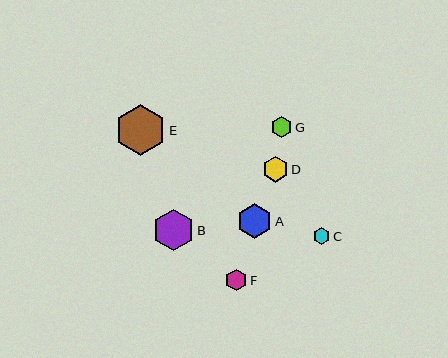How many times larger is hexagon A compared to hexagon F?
Hexagon A is approximately 1.6 times the size of hexagon F.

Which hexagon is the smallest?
Hexagon C is the smallest with a size of approximately 17 pixels.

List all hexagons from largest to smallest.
From largest to smallest: E, B, A, D, F, G, C.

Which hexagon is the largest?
Hexagon E is the largest with a size of approximately 51 pixels.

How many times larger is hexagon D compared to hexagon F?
Hexagon D is approximately 1.2 times the size of hexagon F.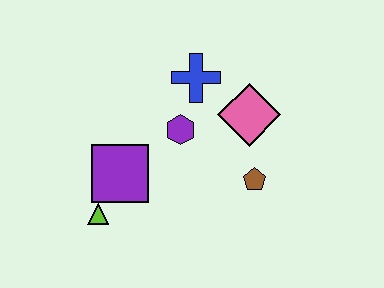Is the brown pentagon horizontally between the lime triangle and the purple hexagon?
No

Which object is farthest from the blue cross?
The lime triangle is farthest from the blue cross.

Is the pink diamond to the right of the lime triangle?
Yes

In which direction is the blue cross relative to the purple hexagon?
The blue cross is above the purple hexagon.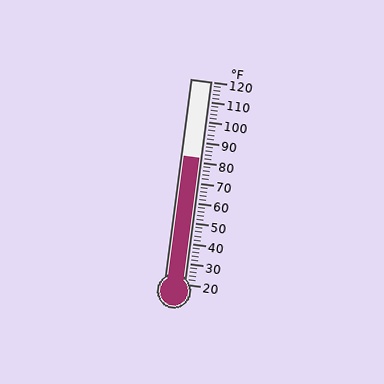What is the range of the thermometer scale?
The thermometer scale ranges from 20°F to 120°F.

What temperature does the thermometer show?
The thermometer shows approximately 82°F.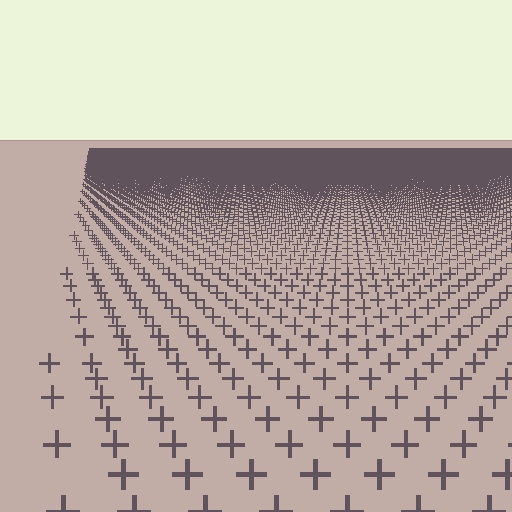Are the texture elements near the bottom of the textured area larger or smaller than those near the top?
Larger. Near the bottom, elements are closer to the viewer and appear at a bigger on-screen size.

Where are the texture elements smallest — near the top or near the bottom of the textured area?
Near the top.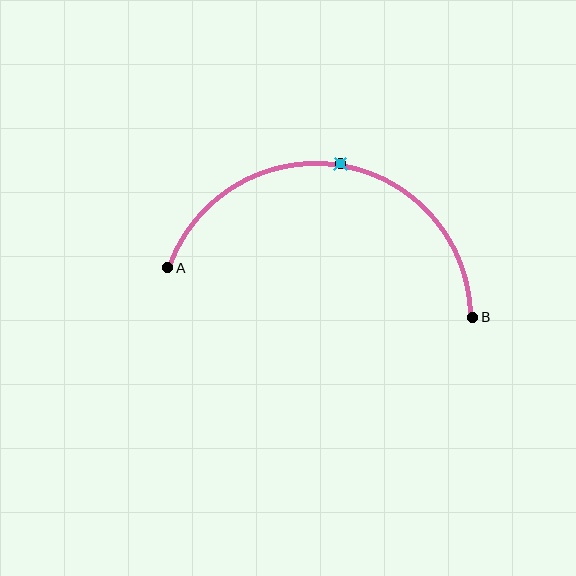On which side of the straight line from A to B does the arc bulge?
The arc bulges above the straight line connecting A and B.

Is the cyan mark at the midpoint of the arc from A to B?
Yes. The cyan mark lies on the arc at equal arc-length from both A and B — it is the arc midpoint.